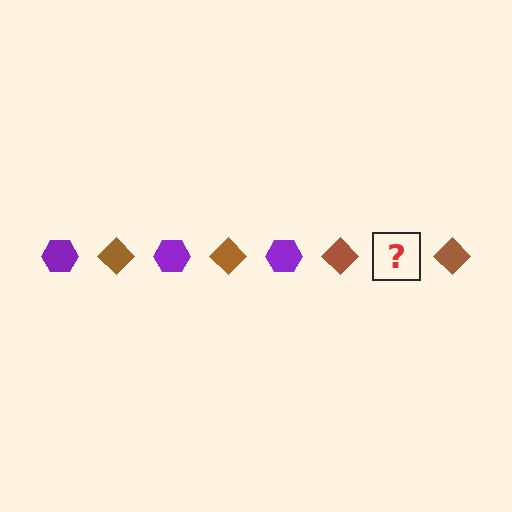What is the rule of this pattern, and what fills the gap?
The rule is that the pattern alternates between purple hexagon and brown diamond. The gap should be filled with a purple hexagon.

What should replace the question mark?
The question mark should be replaced with a purple hexagon.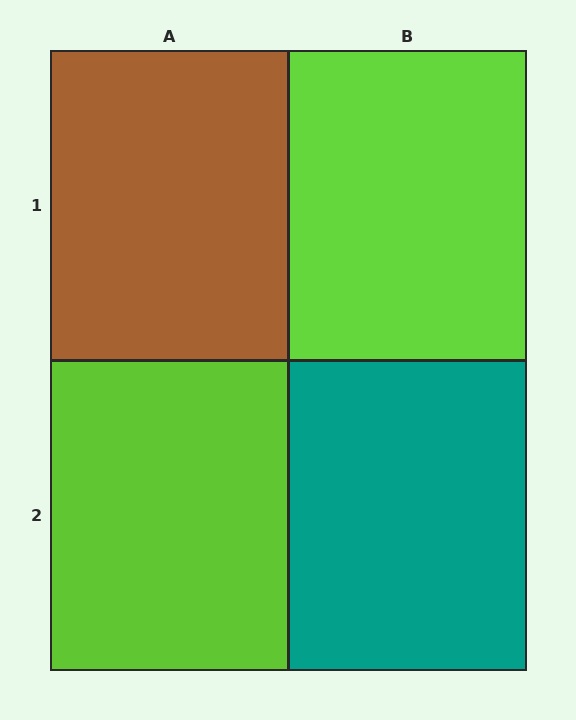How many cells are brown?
1 cell is brown.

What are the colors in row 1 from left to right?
Brown, lime.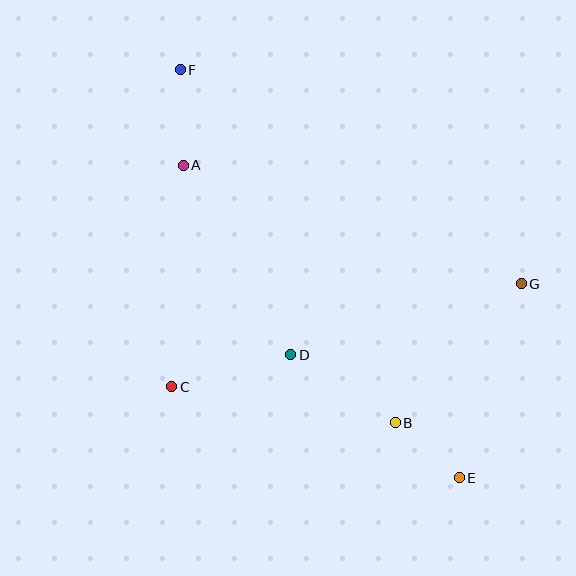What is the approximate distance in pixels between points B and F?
The distance between B and F is approximately 413 pixels.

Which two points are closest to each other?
Points B and E are closest to each other.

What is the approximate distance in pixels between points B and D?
The distance between B and D is approximately 124 pixels.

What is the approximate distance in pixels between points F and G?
The distance between F and G is approximately 403 pixels.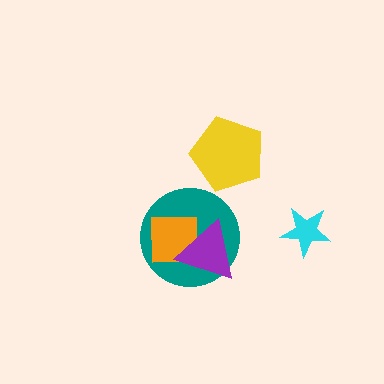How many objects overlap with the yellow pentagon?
0 objects overlap with the yellow pentagon.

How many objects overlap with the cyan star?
0 objects overlap with the cyan star.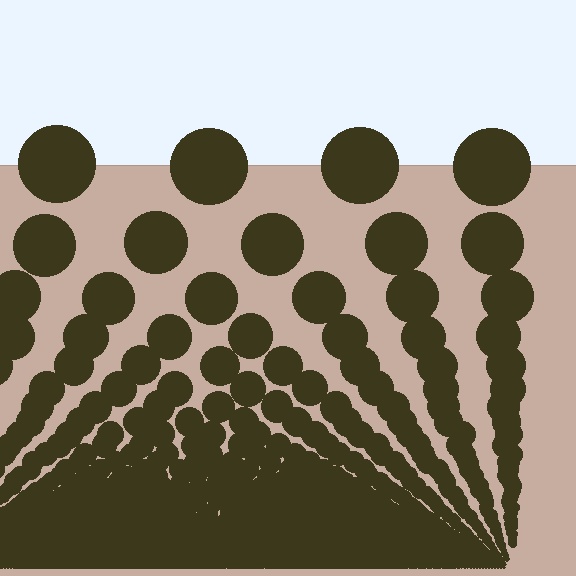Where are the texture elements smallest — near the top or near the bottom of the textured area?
Near the bottom.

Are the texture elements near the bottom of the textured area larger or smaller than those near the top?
Smaller. The gradient is inverted — elements near the bottom are smaller and denser.